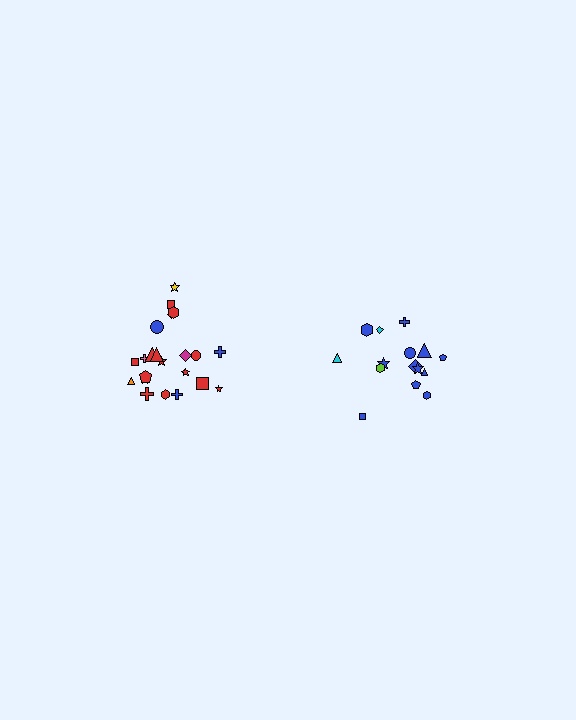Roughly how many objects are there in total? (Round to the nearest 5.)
Roughly 35 objects in total.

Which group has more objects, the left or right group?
The left group.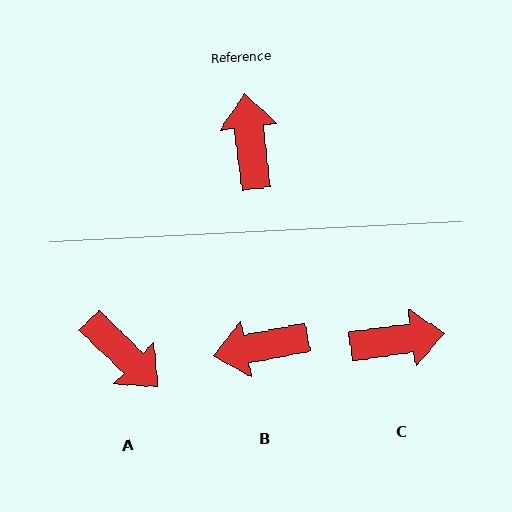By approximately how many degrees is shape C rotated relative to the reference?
Approximately 89 degrees clockwise.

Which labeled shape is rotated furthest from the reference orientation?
A, about 141 degrees away.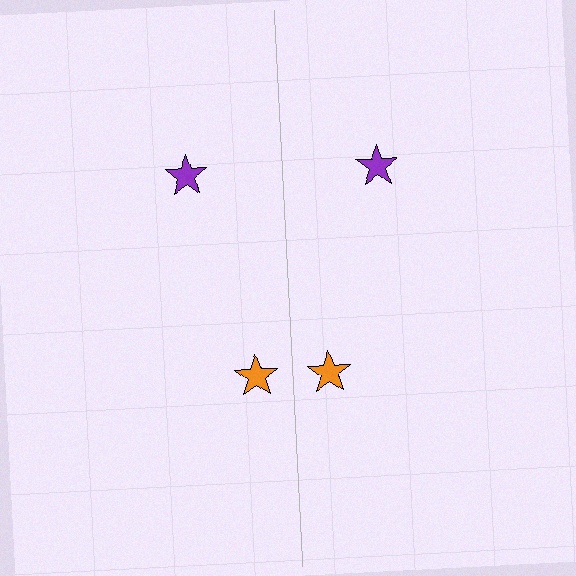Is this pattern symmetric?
Yes, this pattern has bilateral (reflection) symmetry.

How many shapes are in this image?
There are 4 shapes in this image.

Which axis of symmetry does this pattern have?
The pattern has a vertical axis of symmetry running through the center of the image.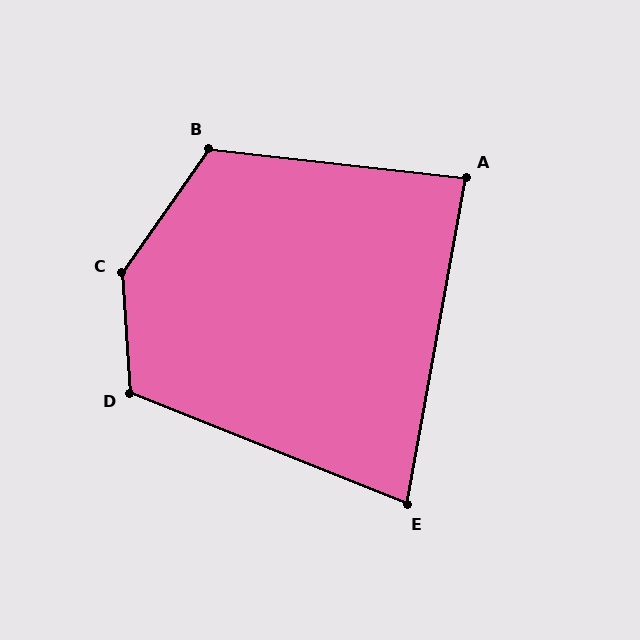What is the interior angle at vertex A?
Approximately 86 degrees (approximately right).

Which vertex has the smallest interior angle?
E, at approximately 79 degrees.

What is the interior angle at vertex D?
Approximately 116 degrees (obtuse).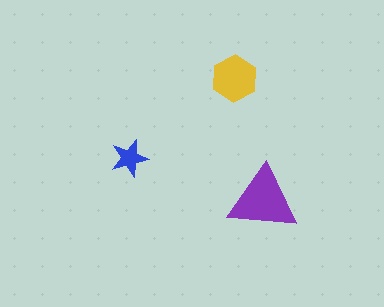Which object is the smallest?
The blue star.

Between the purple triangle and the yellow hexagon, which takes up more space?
The purple triangle.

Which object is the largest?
The purple triangle.